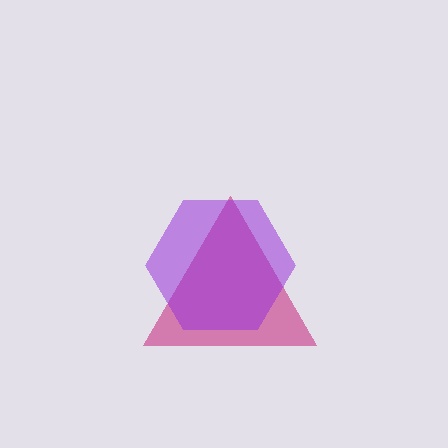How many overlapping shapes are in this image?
There are 2 overlapping shapes in the image.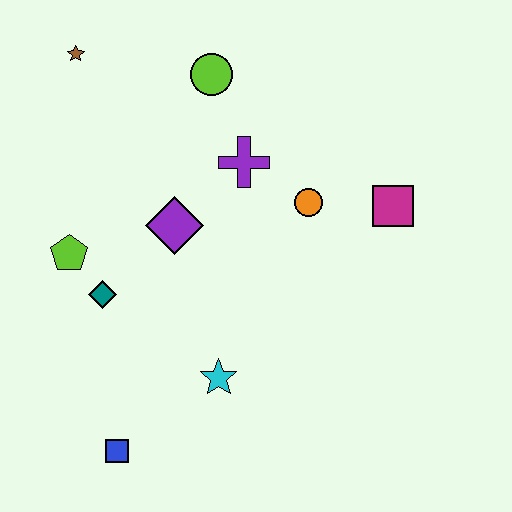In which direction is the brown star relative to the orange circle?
The brown star is to the left of the orange circle.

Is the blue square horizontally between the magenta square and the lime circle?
No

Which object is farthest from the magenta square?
The blue square is farthest from the magenta square.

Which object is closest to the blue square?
The cyan star is closest to the blue square.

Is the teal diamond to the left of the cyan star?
Yes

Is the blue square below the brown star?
Yes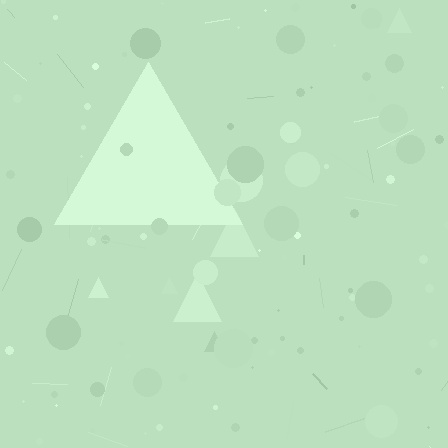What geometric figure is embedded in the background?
A triangle is embedded in the background.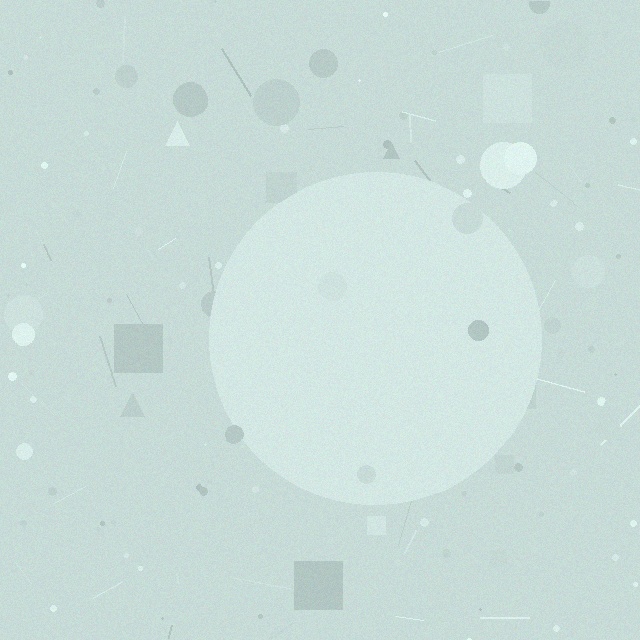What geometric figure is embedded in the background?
A circle is embedded in the background.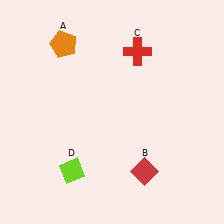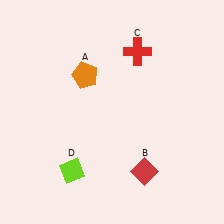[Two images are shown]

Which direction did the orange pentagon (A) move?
The orange pentagon (A) moved down.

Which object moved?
The orange pentagon (A) moved down.